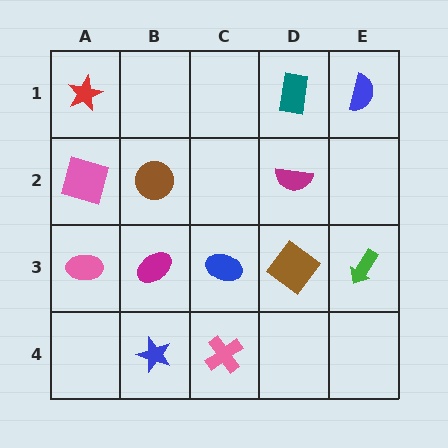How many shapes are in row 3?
5 shapes.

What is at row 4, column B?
A blue star.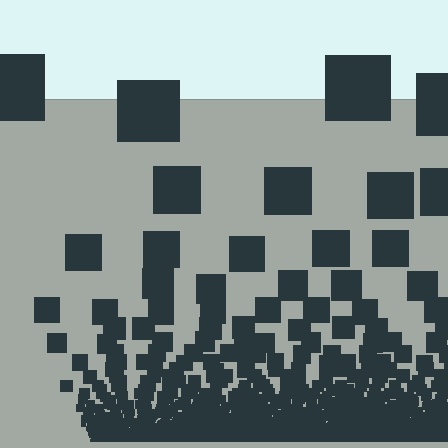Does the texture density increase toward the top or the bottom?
Density increases toward the bottom.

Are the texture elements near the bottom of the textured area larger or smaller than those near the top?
Smaller. The gradient is inverted — elements near the bottom are smaller and denser.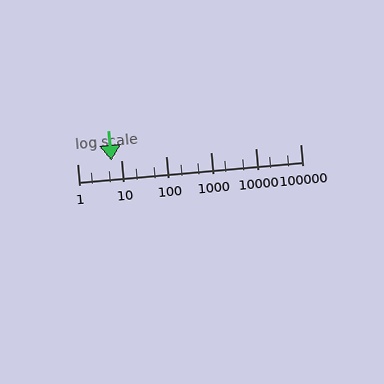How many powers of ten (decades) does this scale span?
The scale spans 5 decades, from 1 to 100000.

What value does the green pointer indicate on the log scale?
The pointer indicates approximately 6.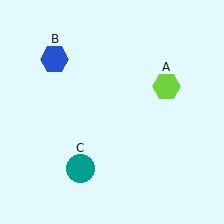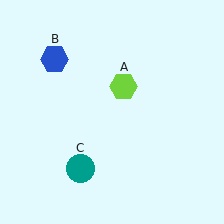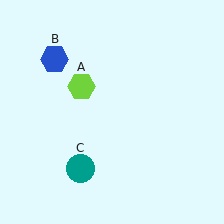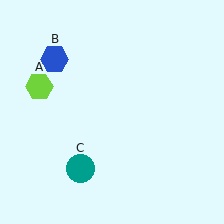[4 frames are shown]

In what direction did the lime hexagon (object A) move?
The lime hexagon (object A) moved left.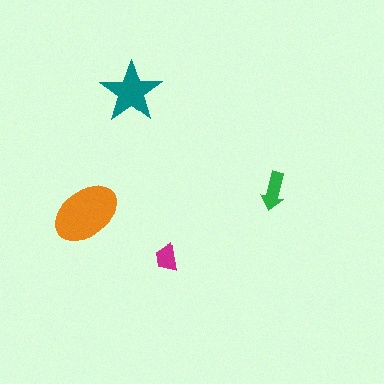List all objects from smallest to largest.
The magenta trapezoid, the green arrow, the teal star, the orange ellipse.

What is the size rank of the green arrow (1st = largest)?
3rd.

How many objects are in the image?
There are 4 objects in the image.